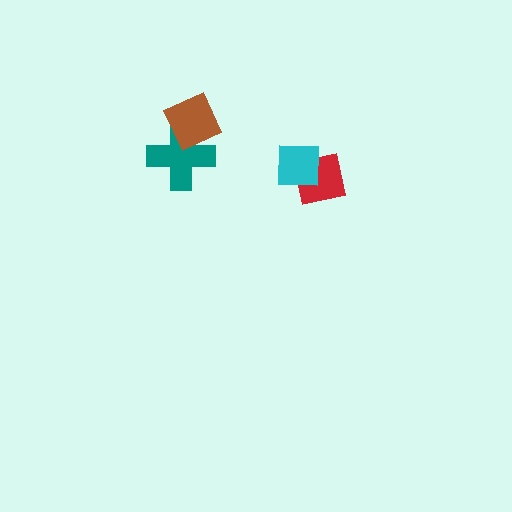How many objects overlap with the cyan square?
1 object overlaps with the cyan square.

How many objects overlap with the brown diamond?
1 object overlaps with the brown diamond.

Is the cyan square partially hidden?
No, no other shape covers it.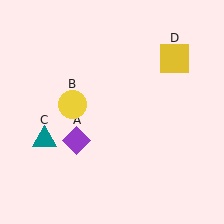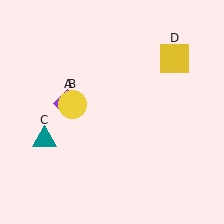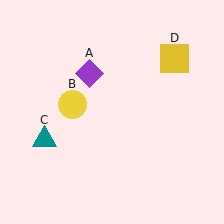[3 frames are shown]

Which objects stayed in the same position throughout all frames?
Yellow circle (object B) and teal triangle (object C) and yellow square (object D) remained stationary.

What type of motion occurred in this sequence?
The purple diamond (object A) rotated clockwise around the center of the scene.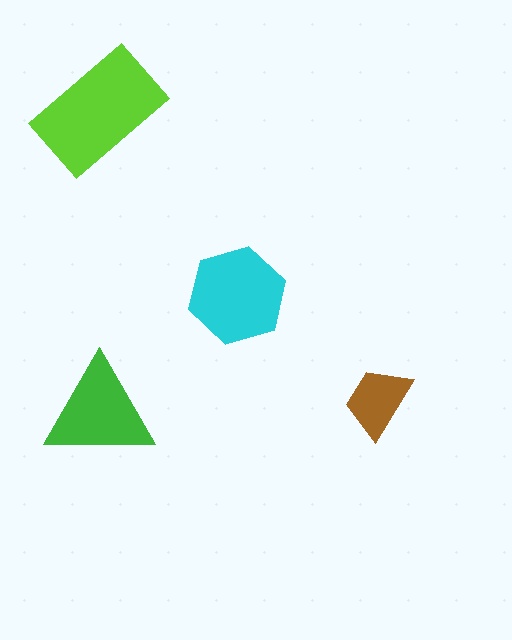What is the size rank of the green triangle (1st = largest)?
3rd.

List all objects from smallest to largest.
The brown trapezoid, the green triangle, the cyan hexagon, the lime rectangle.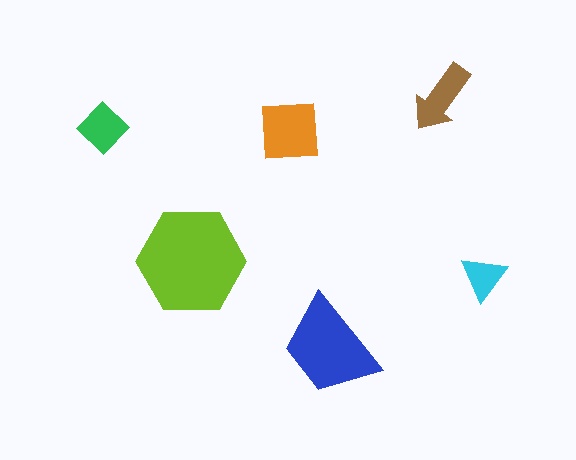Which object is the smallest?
The cyan triangle.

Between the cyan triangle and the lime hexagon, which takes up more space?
The lime hexagon.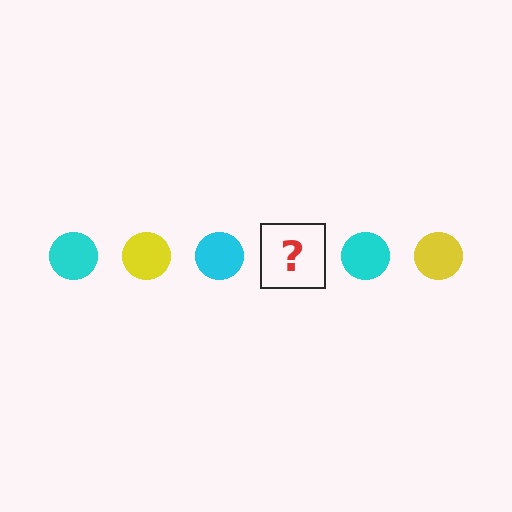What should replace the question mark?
The question mark should be replaced with a yellow circle.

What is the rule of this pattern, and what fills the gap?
The rule is that the pattern cycles through cyan, yellow circles. The gap should be filled with a yellow circle.